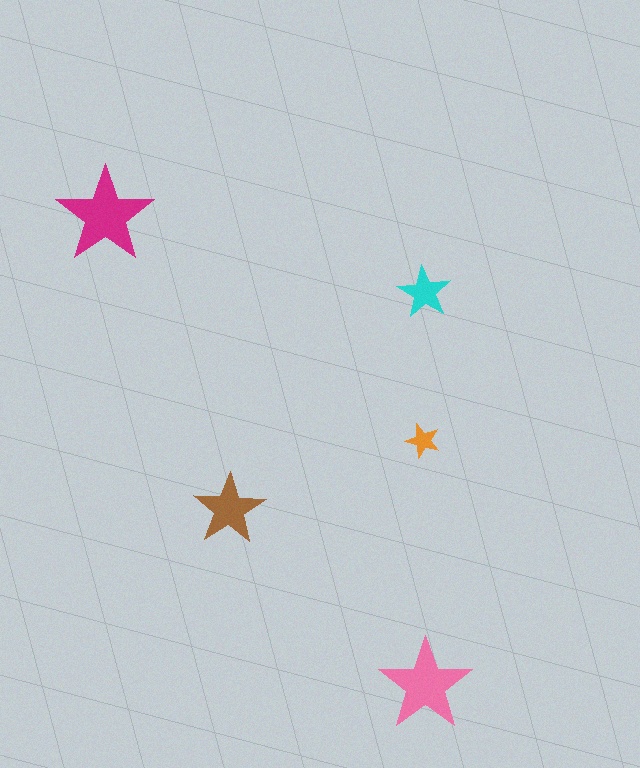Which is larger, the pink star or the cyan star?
The pink one.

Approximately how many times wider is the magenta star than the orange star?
About 3 times wider.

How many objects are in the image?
There are 5 objects in the image.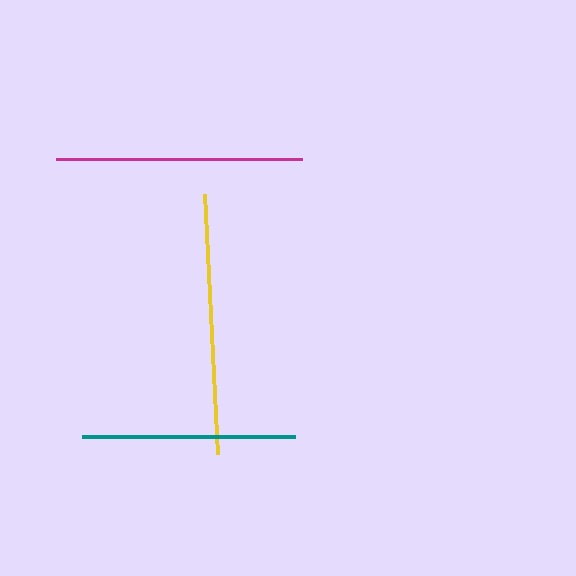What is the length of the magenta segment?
The magenta segment is approximately 246 pixels long.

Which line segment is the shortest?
The teal line is the shortest at approximately 213 pixels.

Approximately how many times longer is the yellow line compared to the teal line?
The yellow line is approximately 1.2 times the length of the teal line.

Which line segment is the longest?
The yellow line is the longest at approximately 260 pixels.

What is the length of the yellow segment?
The yellow segment is approximately 260 pixels long.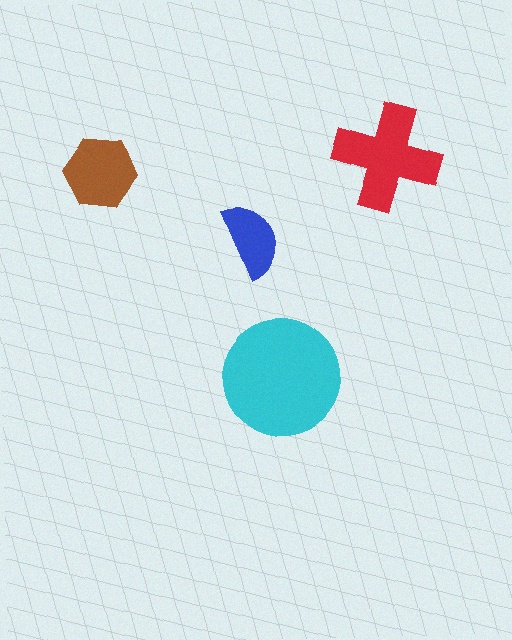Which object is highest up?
The red cross is topmost.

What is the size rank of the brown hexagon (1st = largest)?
3rd.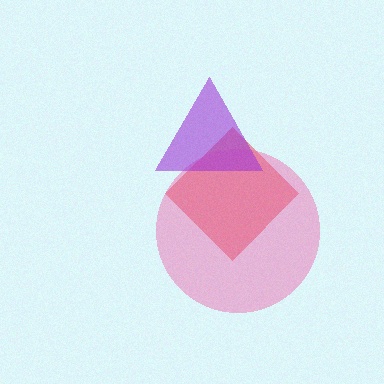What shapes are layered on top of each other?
The layered shapes are: a red diamond, a pink circle, a purple triangle.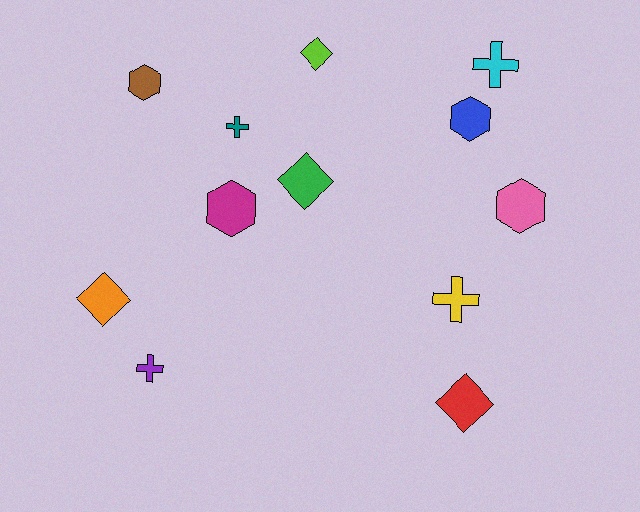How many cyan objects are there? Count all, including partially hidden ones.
There is 1 cyan object.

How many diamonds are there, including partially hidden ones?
There are 4 diamonds.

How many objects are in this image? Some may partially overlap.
There are 12 objects.